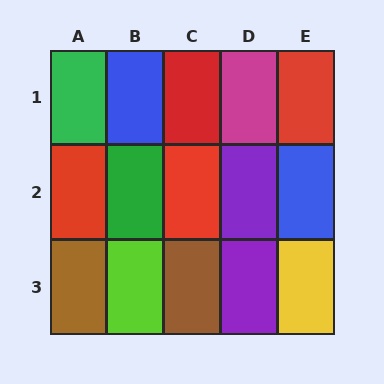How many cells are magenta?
1 cell is magenta.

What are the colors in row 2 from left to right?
Red, green, red, purple, blue.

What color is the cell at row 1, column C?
Red.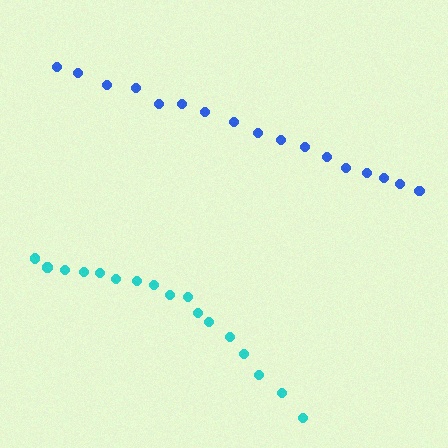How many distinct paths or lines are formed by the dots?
There are 2 distinct paths.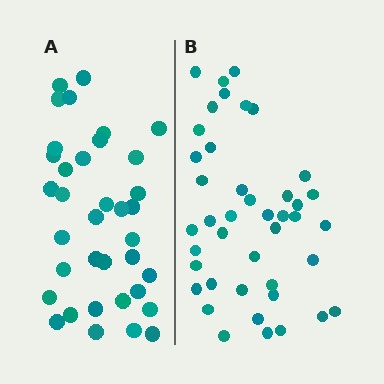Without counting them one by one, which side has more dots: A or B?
Region B (the right region) has more dots.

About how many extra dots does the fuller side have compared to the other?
Region B has about 6 more dots than region A.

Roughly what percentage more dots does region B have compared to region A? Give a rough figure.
About 15% more.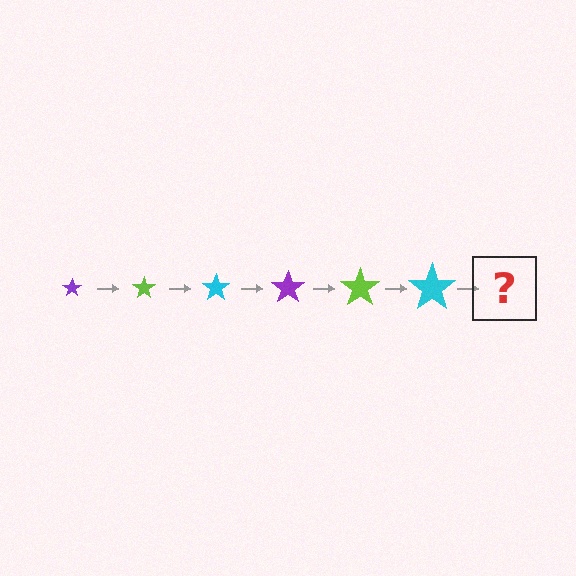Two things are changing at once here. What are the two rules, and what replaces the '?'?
The two rules are that the star grows larger each step and the color cycles through purple, lime, and cyan. The '?' should be a purple star, larger than the previous one.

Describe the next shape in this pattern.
It should be a purple star, larger than the previous one.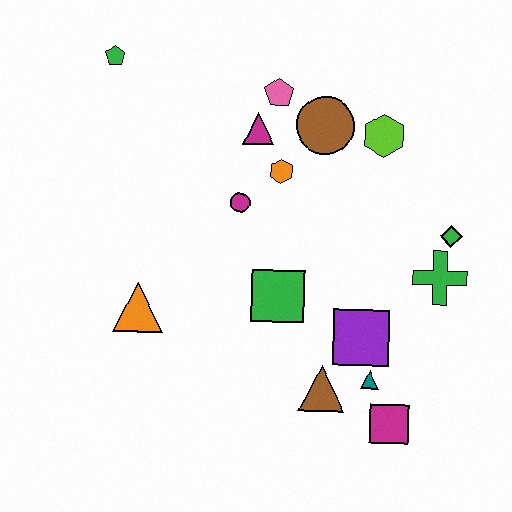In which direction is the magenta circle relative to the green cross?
The magenta circle is to the left of the green cross.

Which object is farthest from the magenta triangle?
The magenta square is farthest from the magenta triangle.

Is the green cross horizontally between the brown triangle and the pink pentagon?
No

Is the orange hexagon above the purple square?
Yes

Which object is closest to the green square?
The purple square is closest to the green square.